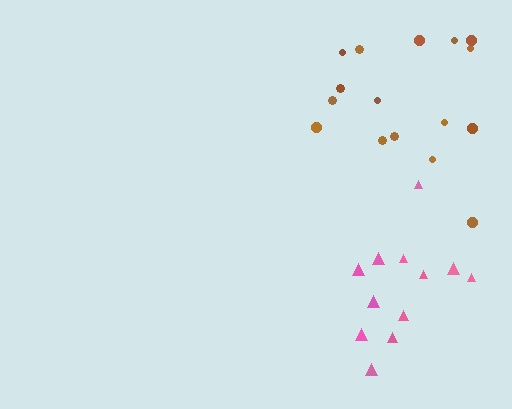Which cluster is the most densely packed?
Pink.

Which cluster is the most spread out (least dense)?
Brown.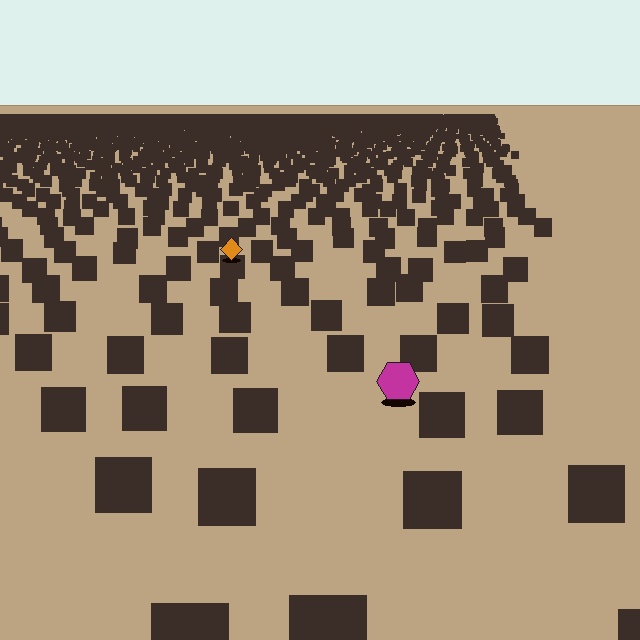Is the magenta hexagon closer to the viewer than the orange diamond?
Yes. The magenta hexagon is closer — you can tell from the texture gradient: the ground texture is coarser near it.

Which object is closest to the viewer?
The magenta hexagon is closest. The texture marks near it are larger and more spread out.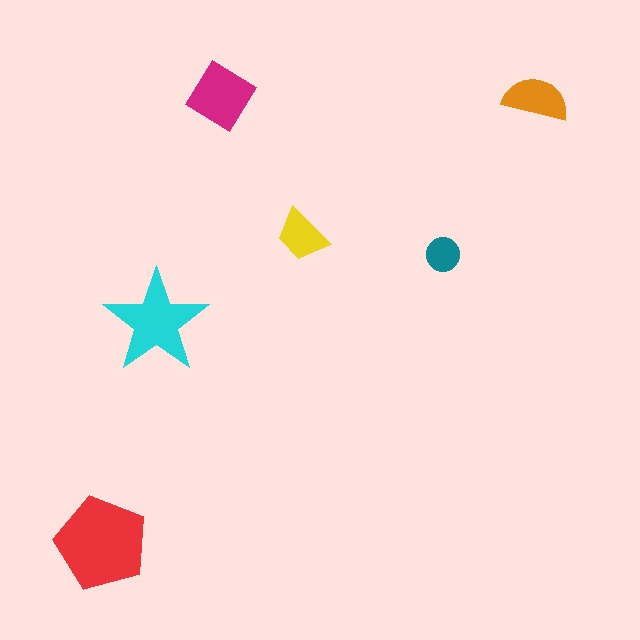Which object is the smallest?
The teal circle.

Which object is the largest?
The red pentagon.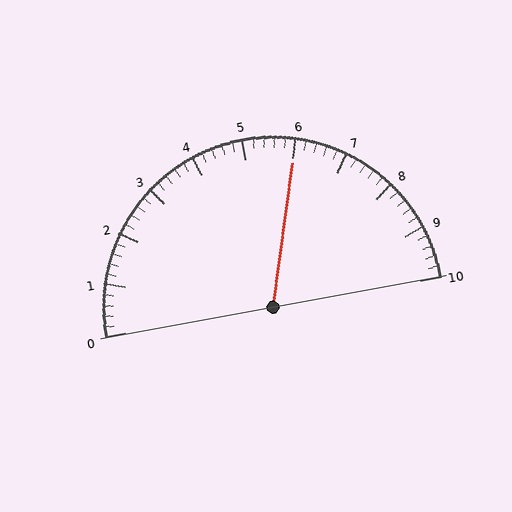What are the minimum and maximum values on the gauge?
The gauge ranges from 0 to 10.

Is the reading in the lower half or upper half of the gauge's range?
The reading is in the upper half of the range (0 to 10).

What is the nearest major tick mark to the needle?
The nearest major tick mark is 6.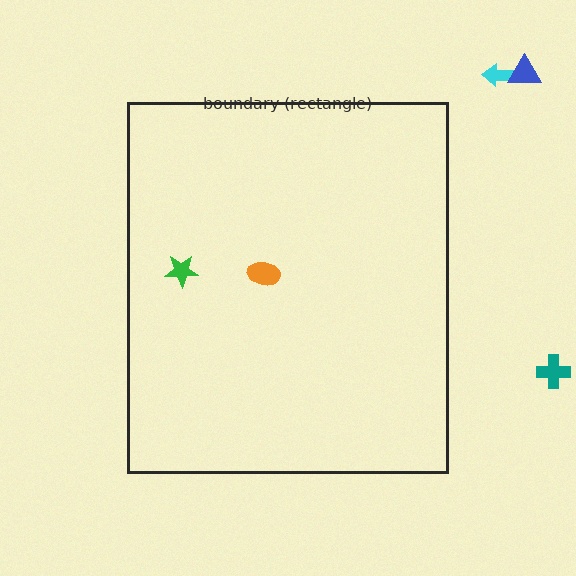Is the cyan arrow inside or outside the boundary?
Outside.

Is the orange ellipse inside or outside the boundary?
Inside.